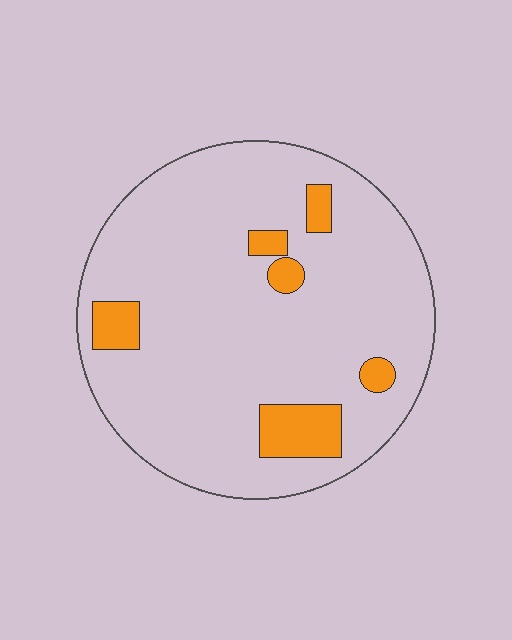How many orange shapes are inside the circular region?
6.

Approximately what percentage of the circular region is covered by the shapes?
Approximately 10%.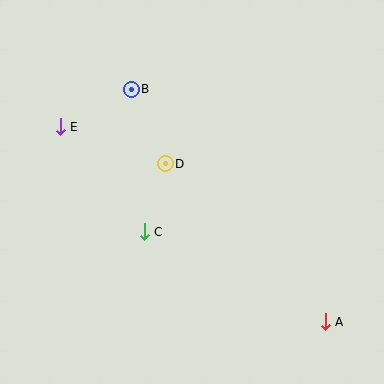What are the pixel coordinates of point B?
Point B is at (131, 89).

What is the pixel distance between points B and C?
The distance between B and C is 143 pixels.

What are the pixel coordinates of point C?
Point C is at (144, 232).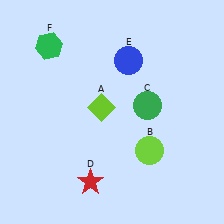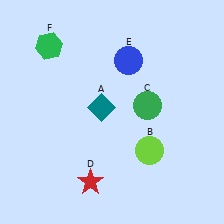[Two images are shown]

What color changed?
The diamond (A) changed from lime in Image 1 to teal in Image 2.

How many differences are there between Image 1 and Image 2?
There is 1 difference between the two images.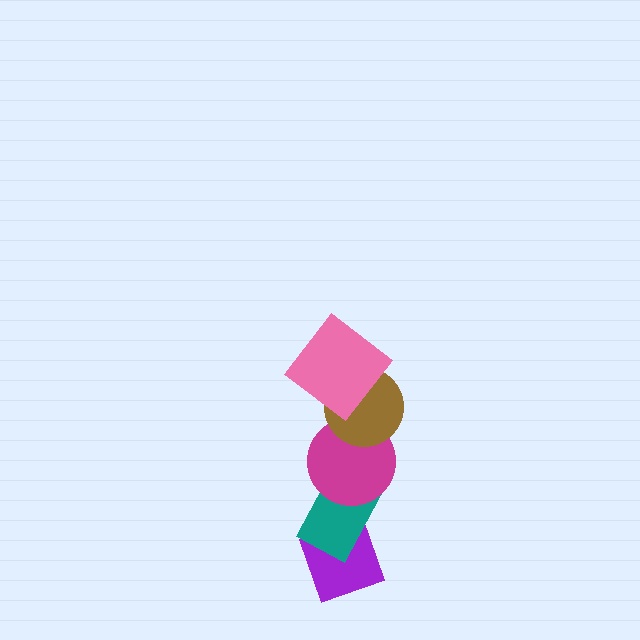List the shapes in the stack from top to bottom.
From top to bottom: the pink diamond, the brown circle, the magenta circle, the teal rectangle, the purple diamond.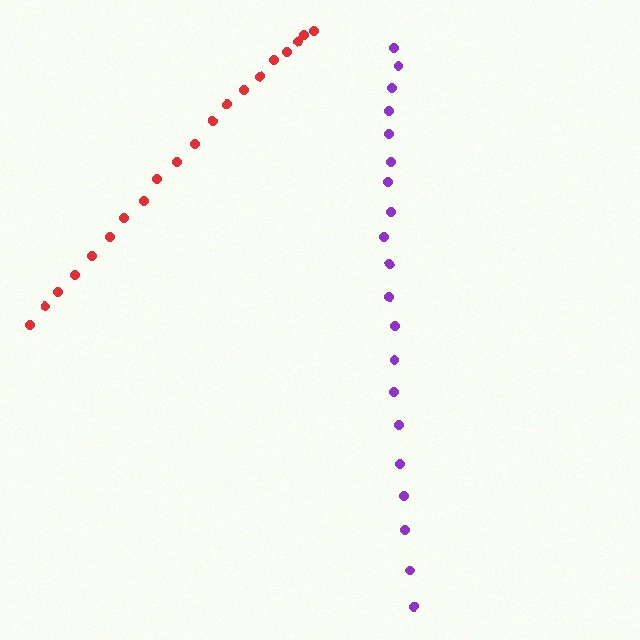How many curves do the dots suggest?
There are 2 distinct paths.